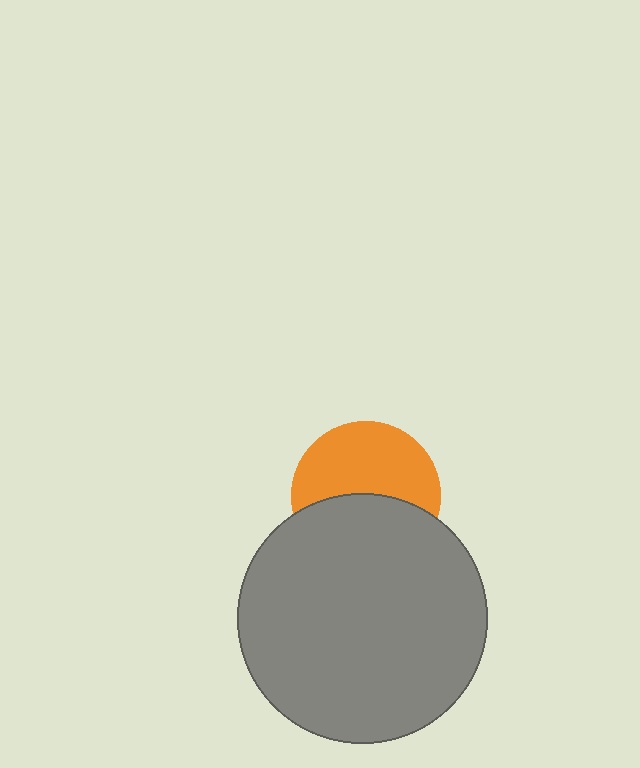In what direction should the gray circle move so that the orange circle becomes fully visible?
The gray circle should move down. That is the shortest direction to clear the overlap and leave the orange circle fully visible.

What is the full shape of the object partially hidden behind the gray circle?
The partially hidden object is an orange circle.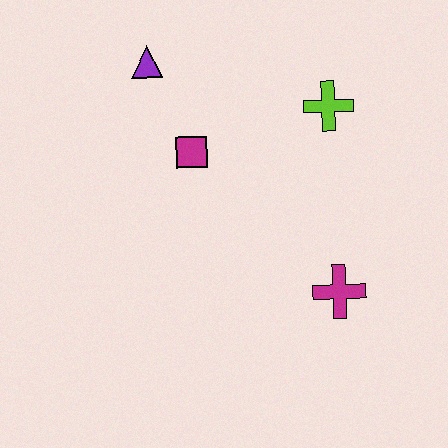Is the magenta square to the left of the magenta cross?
Yes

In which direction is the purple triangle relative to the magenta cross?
The purple triangle is above the magenta cross.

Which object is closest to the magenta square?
The purple triangle is closest to the magenta square.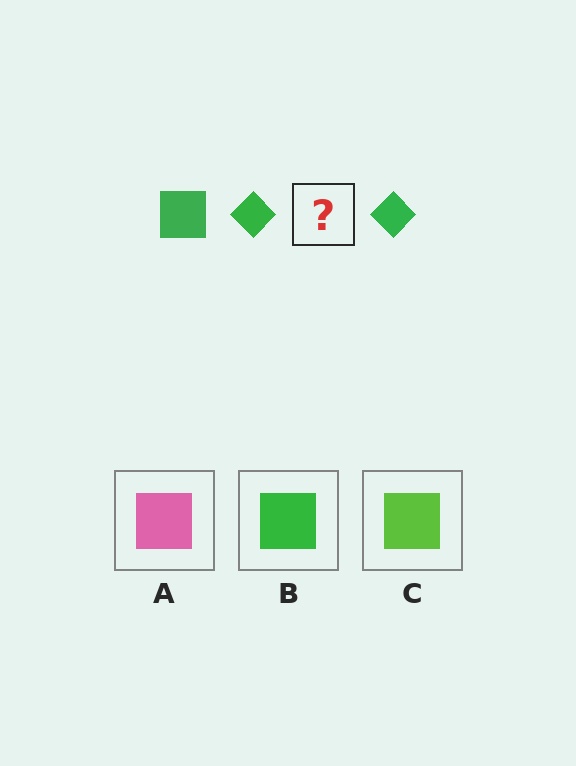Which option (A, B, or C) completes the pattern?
B.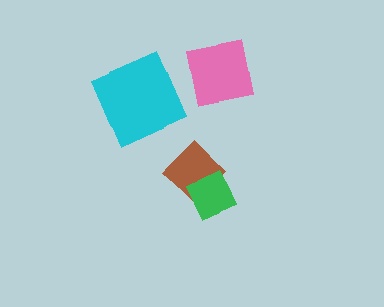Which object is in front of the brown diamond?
The green diamond is in front of the brown diamond.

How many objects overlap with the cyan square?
0 objects overlap with the cyan square.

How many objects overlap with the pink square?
0 objects overlap with the pink square.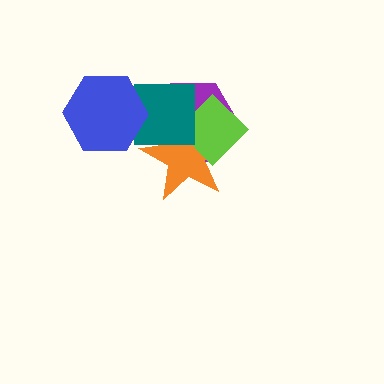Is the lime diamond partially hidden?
Yes, it is partially covered by another shape.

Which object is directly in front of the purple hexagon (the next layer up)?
The orange star is directly in front of the purple hexagon.